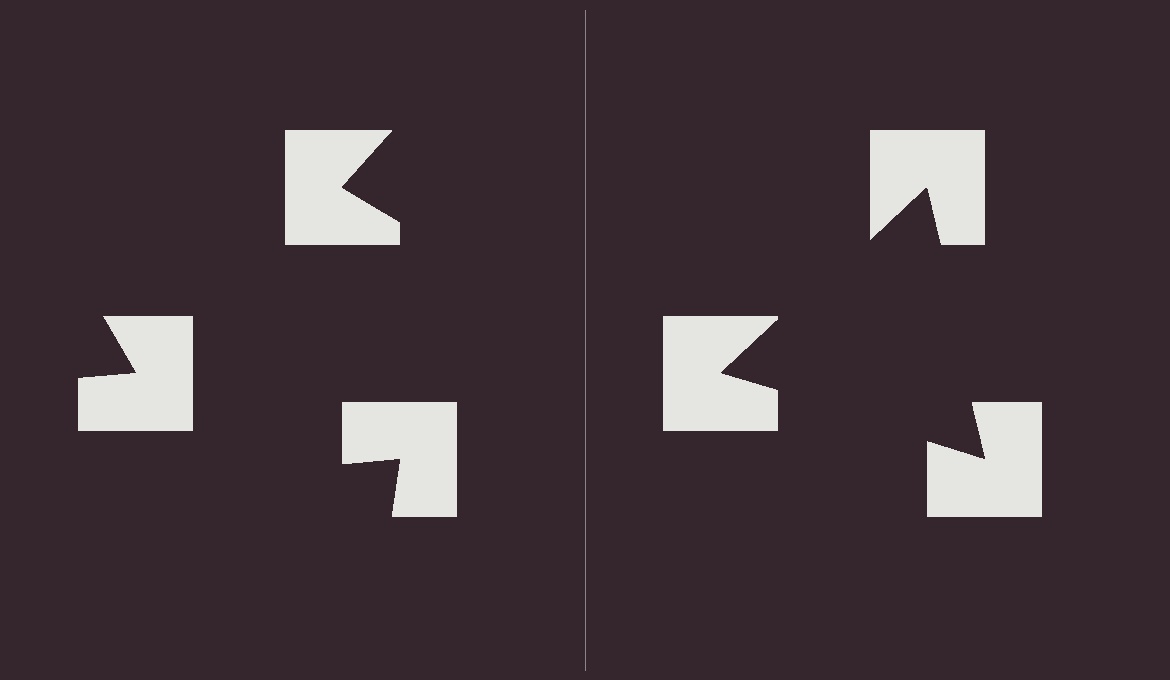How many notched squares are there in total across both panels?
6 — 3 on each side.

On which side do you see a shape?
An illusory triangle appears on the right side. On the left side the wedge cuts are rotated, so no coherent shape forms.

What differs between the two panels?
The notched squares are positioned identically on both sides; only the wedge orientations differ. On the right they align to a triangle; on the left they are misaligned.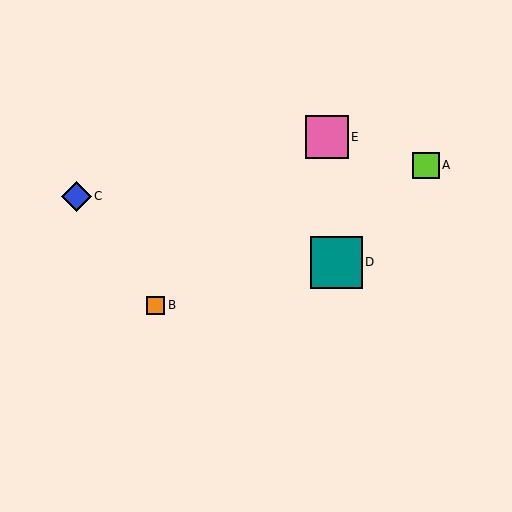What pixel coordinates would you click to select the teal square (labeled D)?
Click at (336, 262) to select the teal square D.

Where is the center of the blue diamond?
The center of the blue diamond is at (76, 196).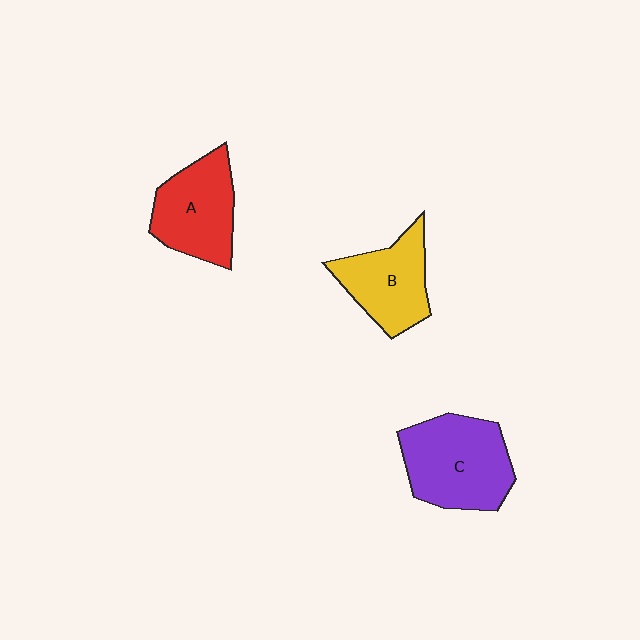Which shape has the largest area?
Shape C (purple).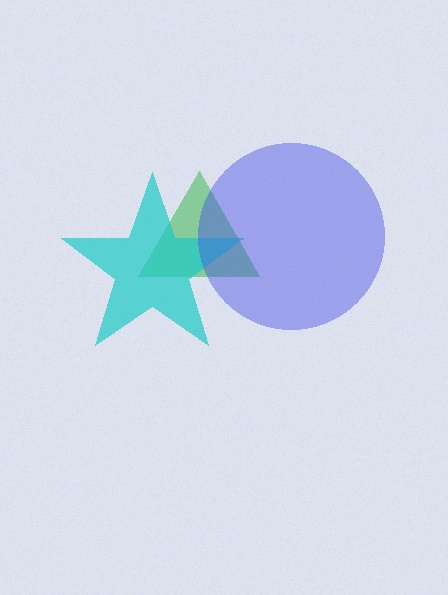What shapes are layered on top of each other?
The layered shapes are: a green triangle, a cyan star, a blue circle.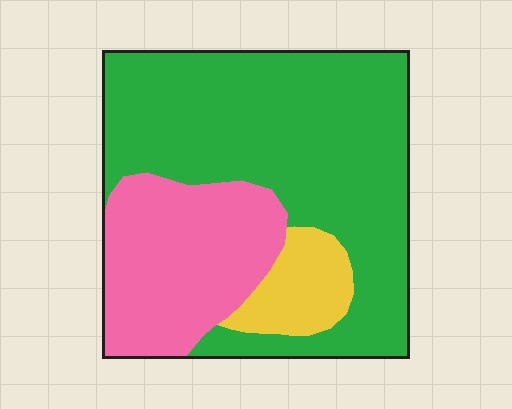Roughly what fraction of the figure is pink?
Pink takes up between a quarter and a half of the figure.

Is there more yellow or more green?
Green.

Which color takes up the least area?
Yellow, at roughly 10%.